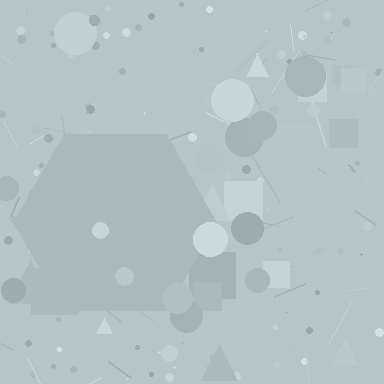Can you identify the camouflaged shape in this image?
The camouflaged shape is a hexagon.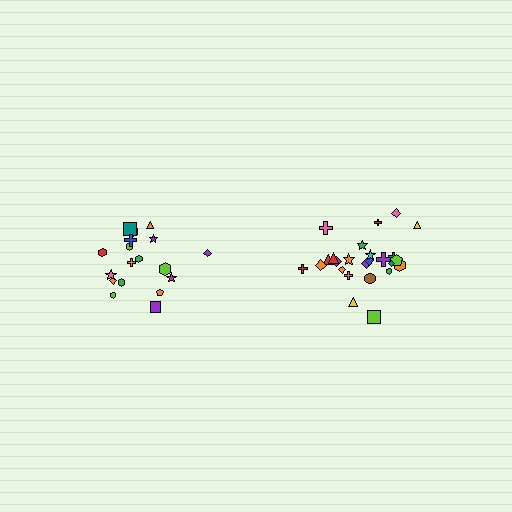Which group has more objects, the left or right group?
The right group.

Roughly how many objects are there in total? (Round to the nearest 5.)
Roughly 45 objects in total.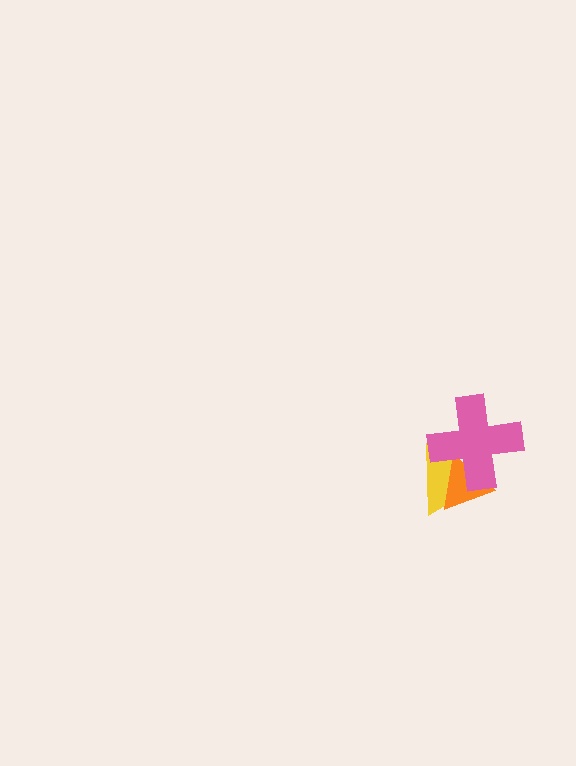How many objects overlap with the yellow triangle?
2 objects overlap with the yellow triangle.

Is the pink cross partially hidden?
No, no other shape covers it.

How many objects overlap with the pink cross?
2 objects overlap with the pink cross.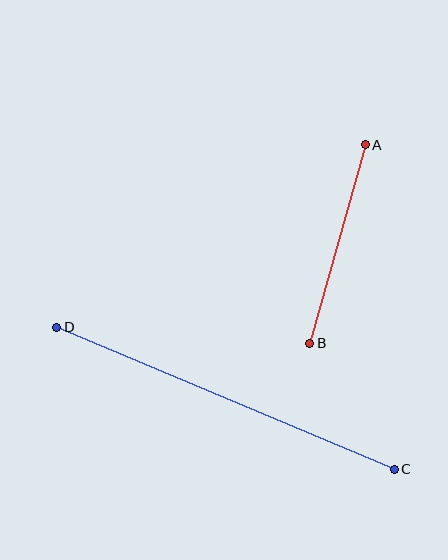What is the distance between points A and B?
The distance is approximately 206 pixels.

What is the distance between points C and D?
The distance is approximately 366 pixels.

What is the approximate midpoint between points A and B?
The midpoint is at approximately (338, 244) pixels.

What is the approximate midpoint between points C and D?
The midpoint is at approximately (225, 398) pixels.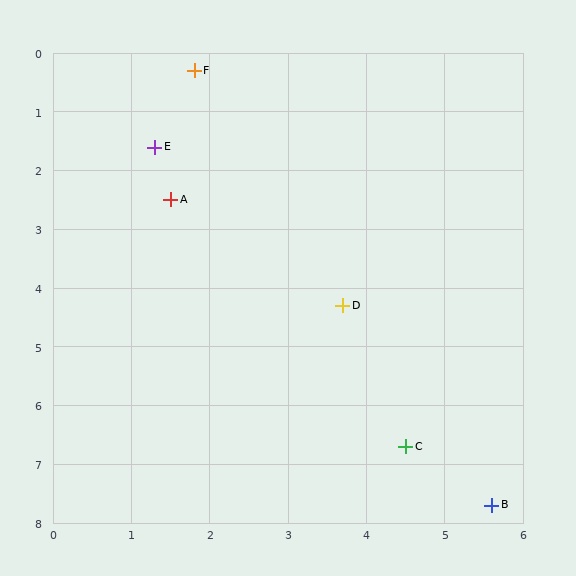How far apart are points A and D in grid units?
Points A and D are about 2.8 grid units apart.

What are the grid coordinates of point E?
Point E is at approximately (1.3, 1.6).